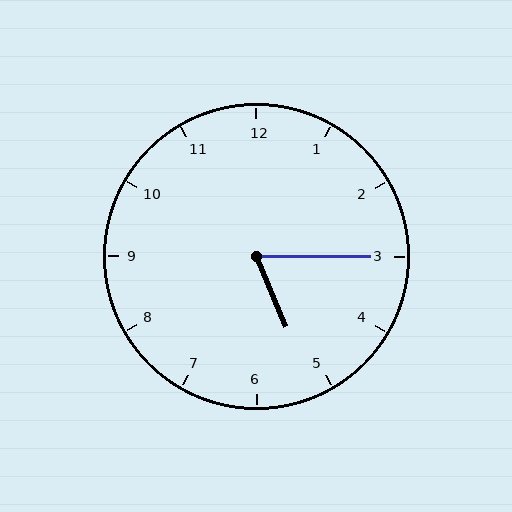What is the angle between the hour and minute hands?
Approximately 68 degrees.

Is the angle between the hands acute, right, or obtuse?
It is acute.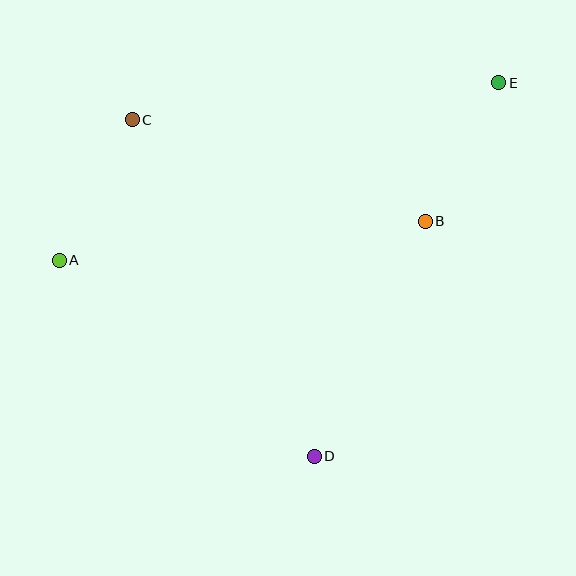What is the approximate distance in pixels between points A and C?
The distance between A and C is approximately 158 pixels.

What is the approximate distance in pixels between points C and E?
The distance between C and E is approximately 368 pixels.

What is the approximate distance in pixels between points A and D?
The distance between A and D is approximately 322 pixels.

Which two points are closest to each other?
Points B and E are closest to each other.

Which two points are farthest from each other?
Points A and E are farthest from each other.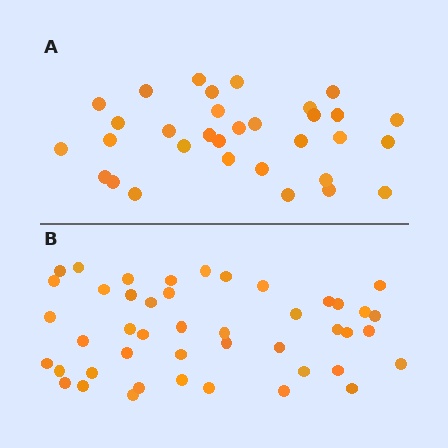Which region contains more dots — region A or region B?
Region B (the bottom region) has more dots.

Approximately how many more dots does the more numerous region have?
Region B has approximately 15 more dots than region A.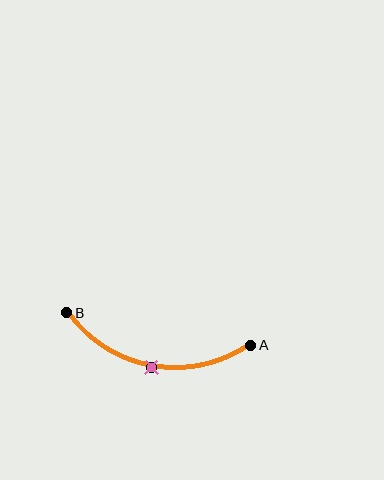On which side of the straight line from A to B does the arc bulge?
The arc bulges below the straight line connecting A and B.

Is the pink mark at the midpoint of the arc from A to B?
Yes. The pink mark lies on the arc at equal arc-length from both A and B — it is the arc midpoint.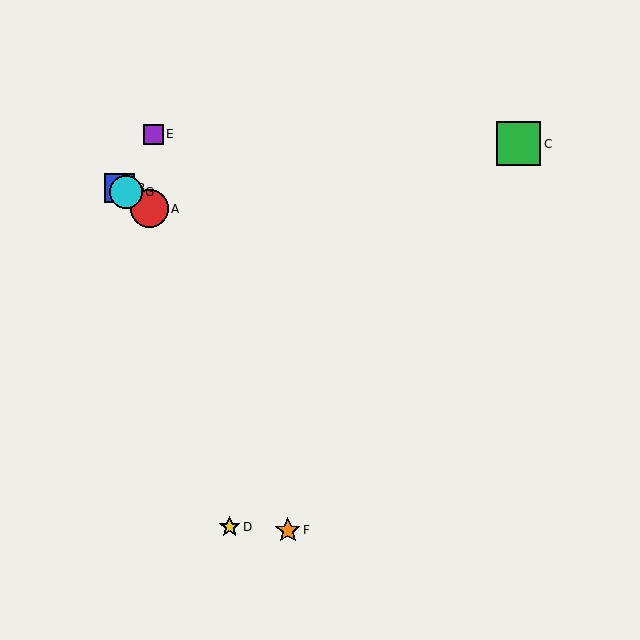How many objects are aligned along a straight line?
3 objects (A, B, G) are aligned along a straight line.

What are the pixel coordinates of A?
Object A is at (149, 209).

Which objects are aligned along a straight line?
Objects A, B, G are aligned along a straight line.